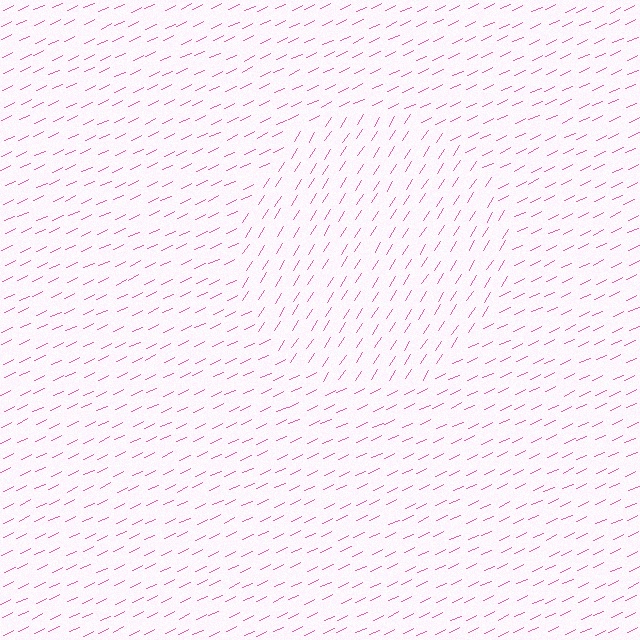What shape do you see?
I see a circle.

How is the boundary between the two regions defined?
The boundary is defined purely by a change in line orientation (approximately 32 degrees difference). All lines are the same color and thickness.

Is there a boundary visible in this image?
Yes, there is a texture boundary formed by a change in line orientation.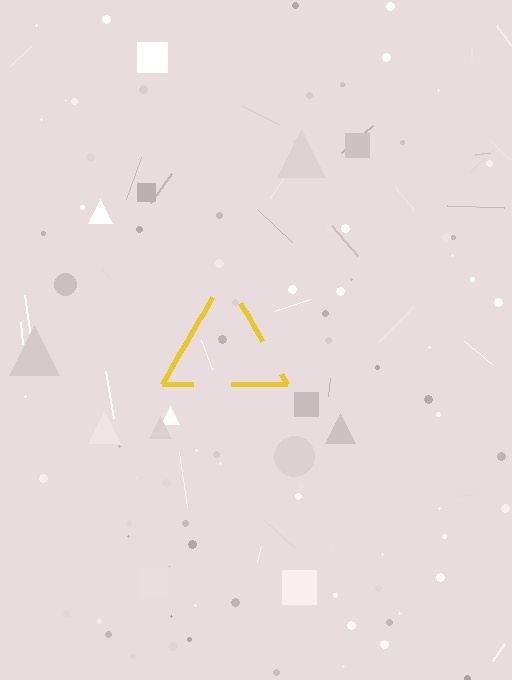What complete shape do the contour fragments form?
The contour fragments form a triangle.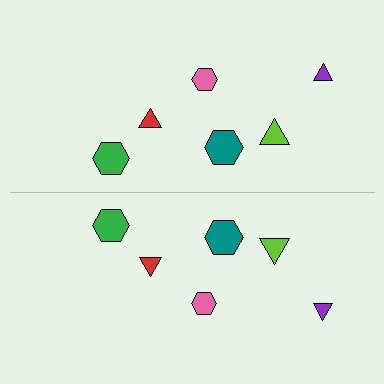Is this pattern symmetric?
Yes, this pattern has bilateral (reflection) symmetry.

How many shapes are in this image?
There are 12 shapes in this image.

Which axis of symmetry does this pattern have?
The pattern has a horizontal axis of symmetry running through the center of the image.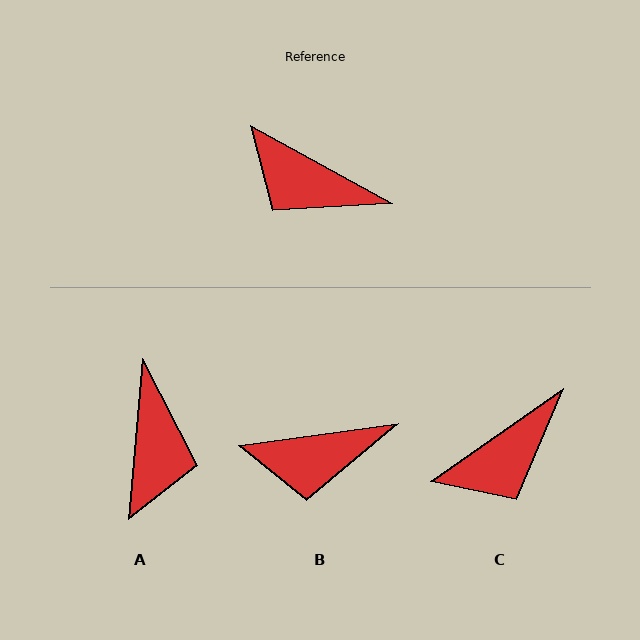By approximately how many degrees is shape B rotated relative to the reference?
Approximately 36 degrees counter-clockwise.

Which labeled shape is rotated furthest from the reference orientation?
A, about 113 degrees away.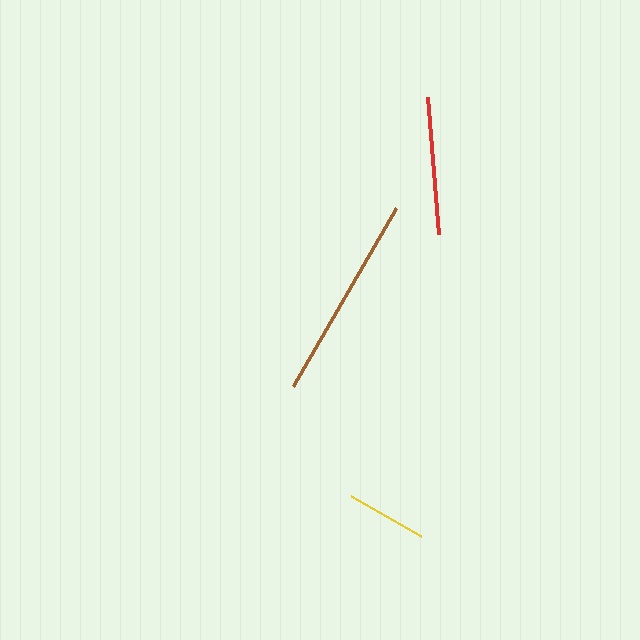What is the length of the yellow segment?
The yellow segment is approximately 80 pixels long.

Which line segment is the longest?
The brown line is the longest at approximately 205 pixels.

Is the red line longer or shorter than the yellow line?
The red line is longer than the yellow line.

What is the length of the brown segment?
The brown segment is approximately 205 pixels long.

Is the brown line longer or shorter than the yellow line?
The brown line is longer than the yellow line.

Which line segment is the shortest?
The yellow line is the shortest at approximately 80 pixels.